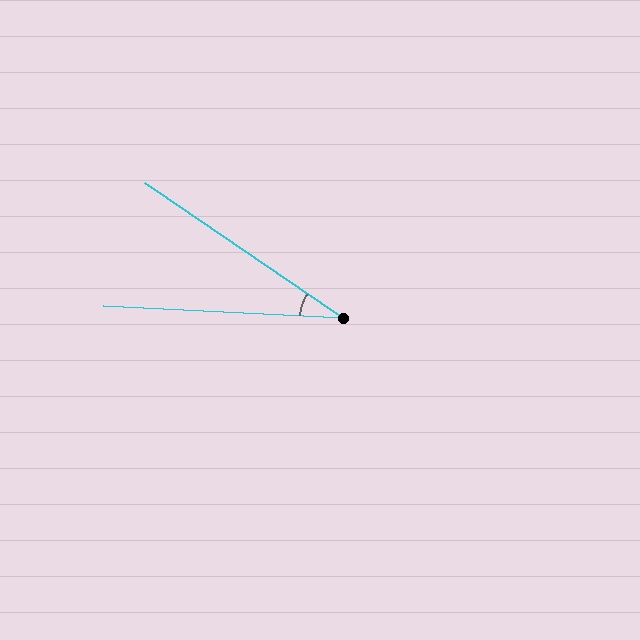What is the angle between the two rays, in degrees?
Approximately 32 degrees.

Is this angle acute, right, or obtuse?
It is acute.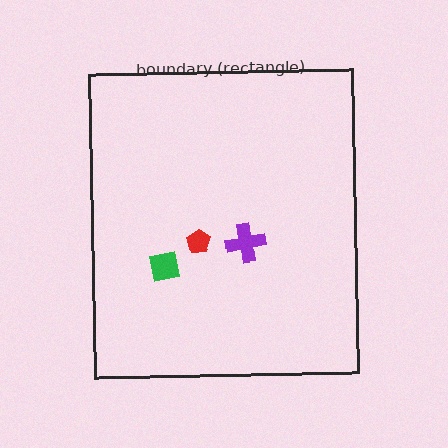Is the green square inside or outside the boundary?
Inside.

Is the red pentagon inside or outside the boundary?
Inside.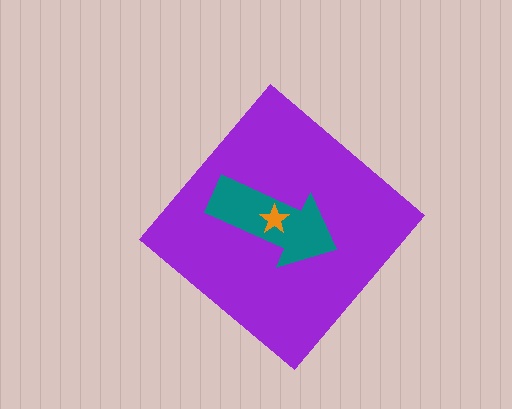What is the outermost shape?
The purple diamond.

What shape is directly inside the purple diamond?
The teal arrow.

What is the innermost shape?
The orange star.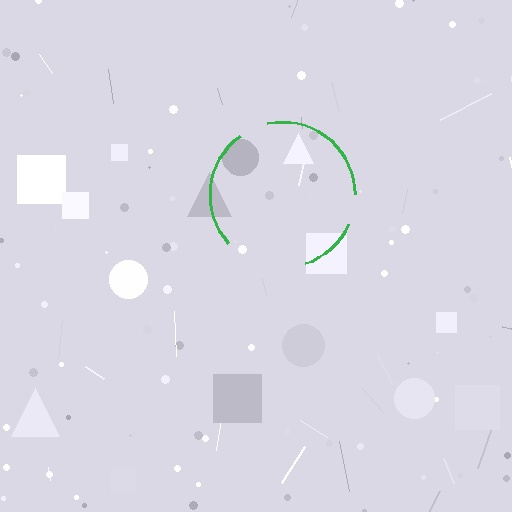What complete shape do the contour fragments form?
The contour fragments form a circle.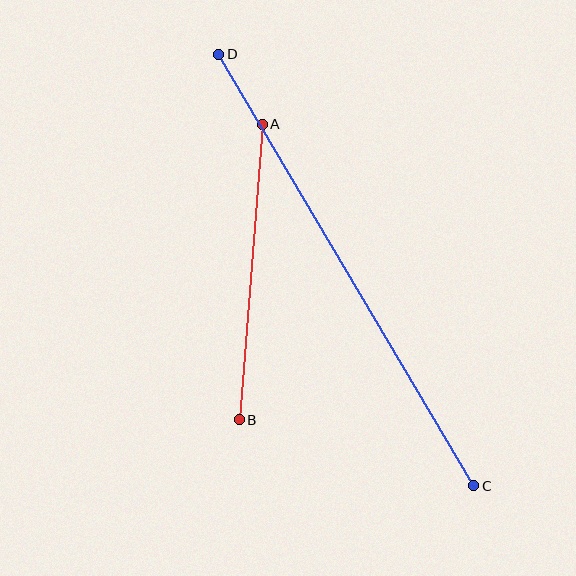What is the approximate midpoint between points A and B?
The midpoint is at approximately (251, 272) pixels.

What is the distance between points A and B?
The distance is approximately 296 pixels.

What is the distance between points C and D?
The distance is approximately 501 pixels.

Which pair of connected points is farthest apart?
Points C and D are farthest apart.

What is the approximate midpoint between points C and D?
The midpoint is at approximately (346, 270) pixels.